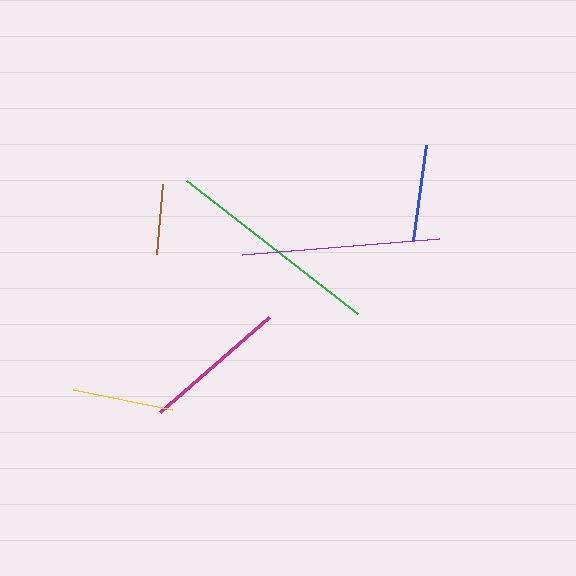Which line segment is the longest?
The green line is the longest at approximately 216 pixels.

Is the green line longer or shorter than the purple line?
The green line is longer than the purple line.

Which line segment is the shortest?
The brown line is the shortest at approximately 70 pixels.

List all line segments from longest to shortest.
From longest to shortest: green, purple, magenta, yellow, blue, brown.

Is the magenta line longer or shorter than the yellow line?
The magenta line is longer than the yellow line.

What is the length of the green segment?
The green segment is approximately 216 pixels long.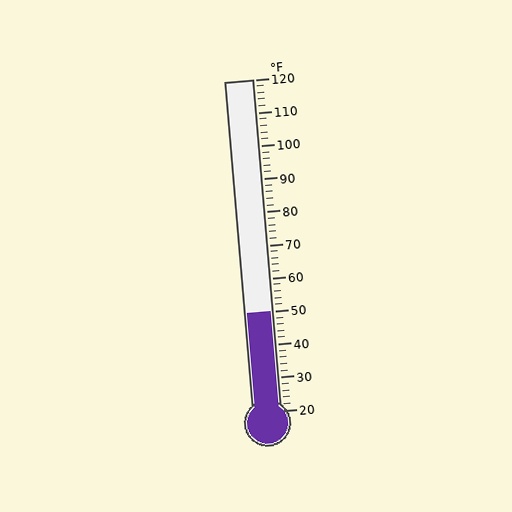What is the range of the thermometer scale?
The thermometer scale ranges from 20°F to 120°F.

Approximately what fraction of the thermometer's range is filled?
The thermometer is filled to approximately 30% of its range.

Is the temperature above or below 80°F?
The temperature is below 80°F.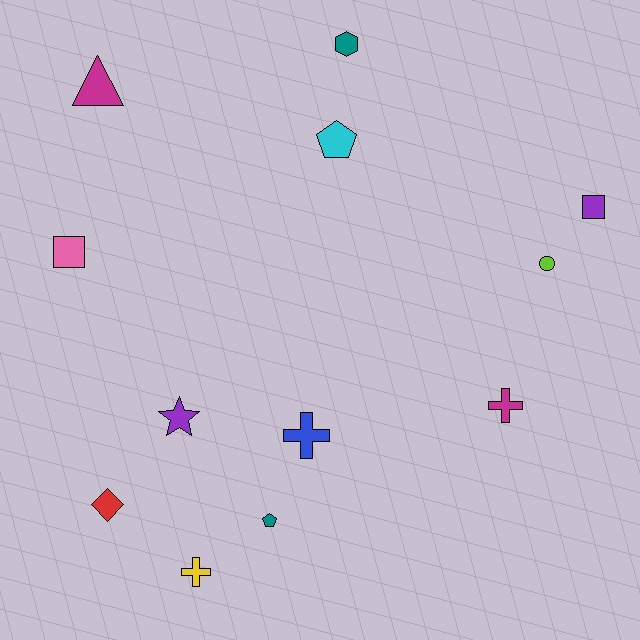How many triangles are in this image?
There is 1 triangle.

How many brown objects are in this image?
There are no brown objects.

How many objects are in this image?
There are 12 objects.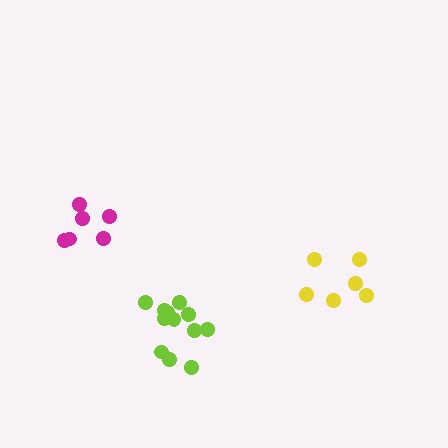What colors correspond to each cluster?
The clusters are colored: lime, magenta, yellow.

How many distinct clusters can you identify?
There are 3 distinct clusters.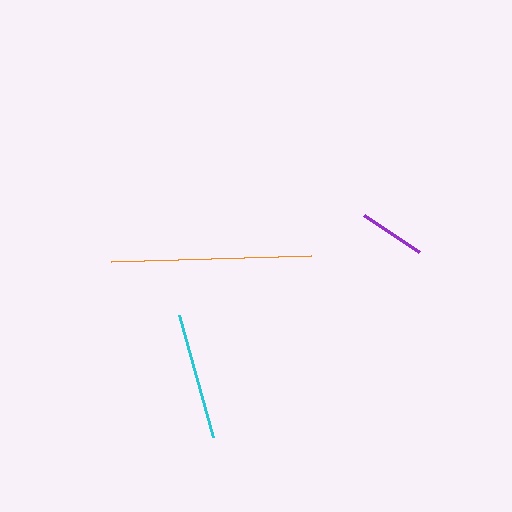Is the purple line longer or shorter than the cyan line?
The cyan line is longer than the purple line.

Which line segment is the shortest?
The purple line is the shortest at approximately 67 pixels.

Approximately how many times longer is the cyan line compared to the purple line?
The cyan line is approximately 1.9 times the length of the purple line.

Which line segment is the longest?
The orange line is the longest at approximately 200 pixels.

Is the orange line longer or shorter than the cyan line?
The orange line is longer than the cyan line.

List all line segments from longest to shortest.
From longest to shortest: orange, cyan, purple.